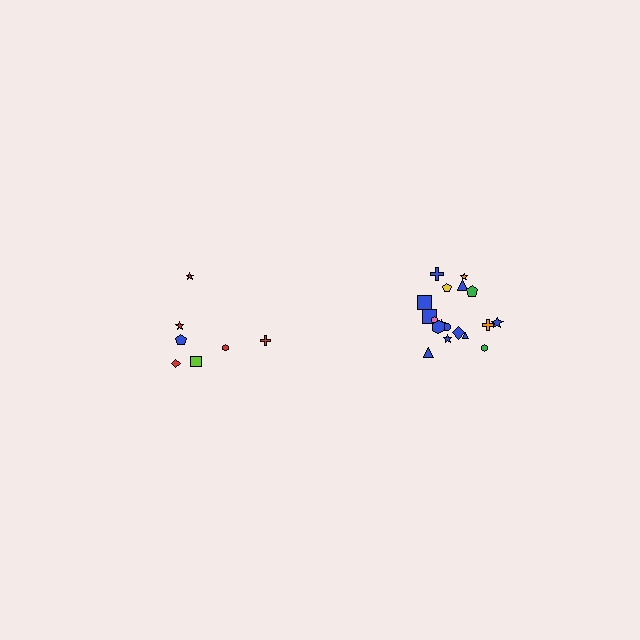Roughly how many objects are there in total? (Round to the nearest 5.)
Roughly 25 objects in total.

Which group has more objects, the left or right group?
The right group.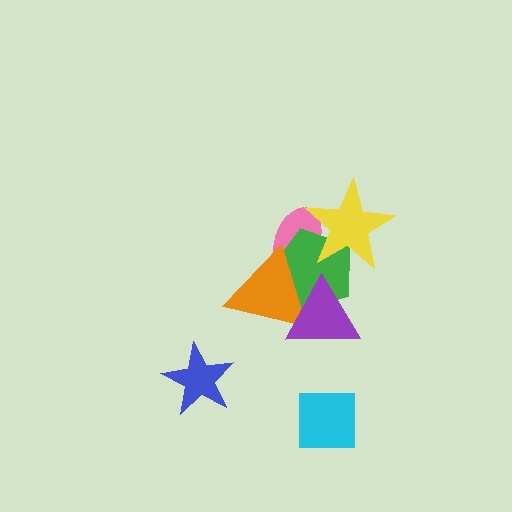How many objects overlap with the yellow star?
2 objects overlap with the yellow star.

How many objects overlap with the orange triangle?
3 objects overlap with the orange triangle.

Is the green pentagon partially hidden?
Yes, it is partially covered by another shape.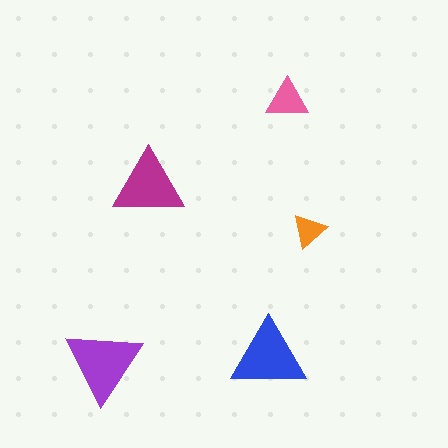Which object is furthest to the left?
The purple triangle is leftmost.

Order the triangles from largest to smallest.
the purple one, the blue one, the magenta one, the pink one, the orange one.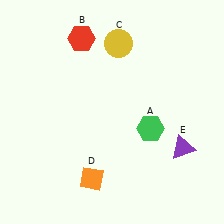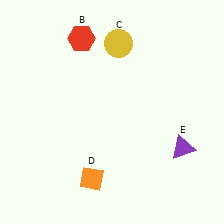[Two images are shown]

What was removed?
The green hexagon (A) was removed in Image 2.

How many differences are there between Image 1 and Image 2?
There is 1 difference between the two images.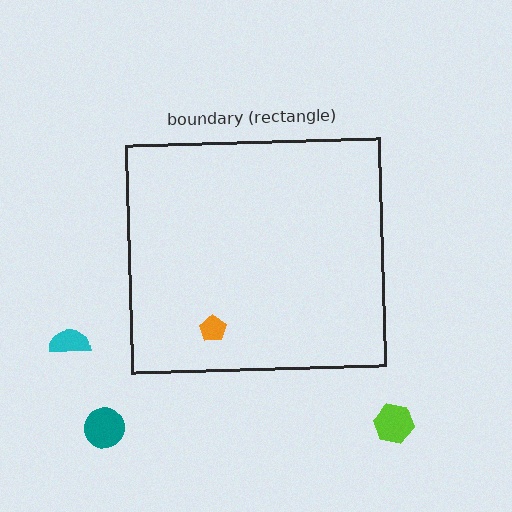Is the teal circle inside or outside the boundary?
Outside.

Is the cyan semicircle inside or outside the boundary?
Outside.